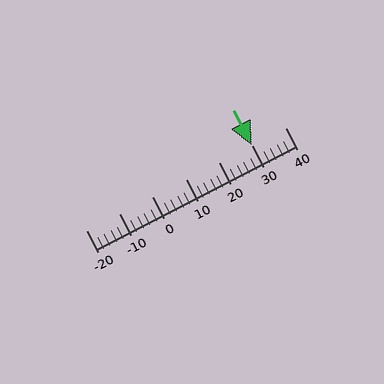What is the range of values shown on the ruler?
The ruler shows values from -20 to 40.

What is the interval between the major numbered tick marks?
The major tick marks are spaced 10 units apart.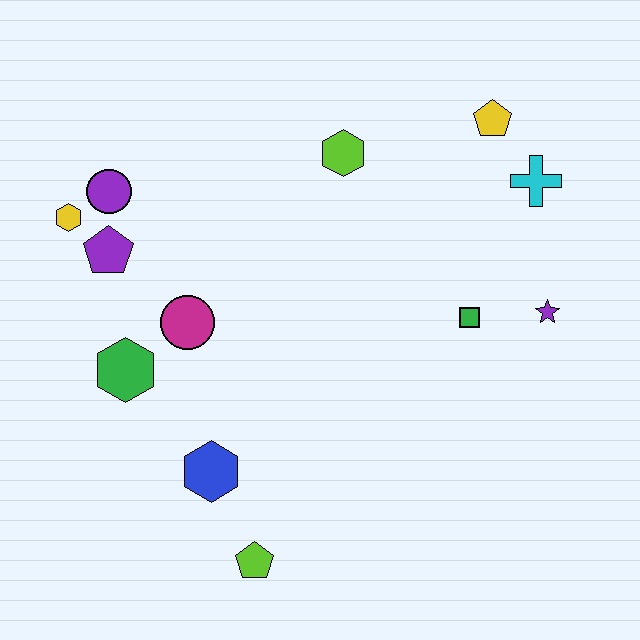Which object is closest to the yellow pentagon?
The cyan cross is closest to the yellow pentagon.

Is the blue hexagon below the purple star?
Yes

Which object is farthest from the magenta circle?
The cyan cross is farthest from the magenta circle.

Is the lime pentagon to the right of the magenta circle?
Yes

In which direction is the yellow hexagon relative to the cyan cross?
The yellow hexagon is to the left of the cyan cross.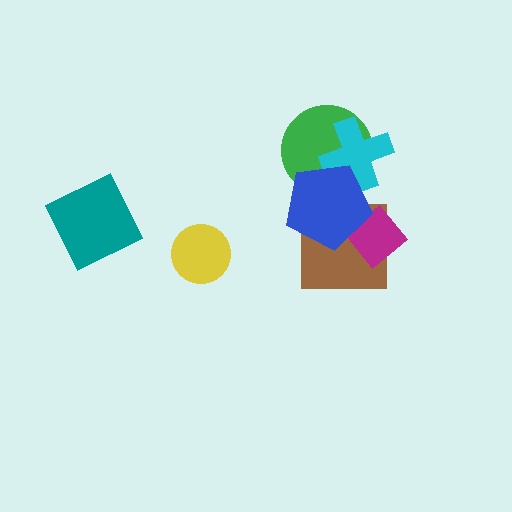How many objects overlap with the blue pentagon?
4 objects overlap with the blue pentagon.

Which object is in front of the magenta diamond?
The blue pentagon is in front of the magenta diamond.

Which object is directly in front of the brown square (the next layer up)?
The magenta diamond is directly in front of the brown square.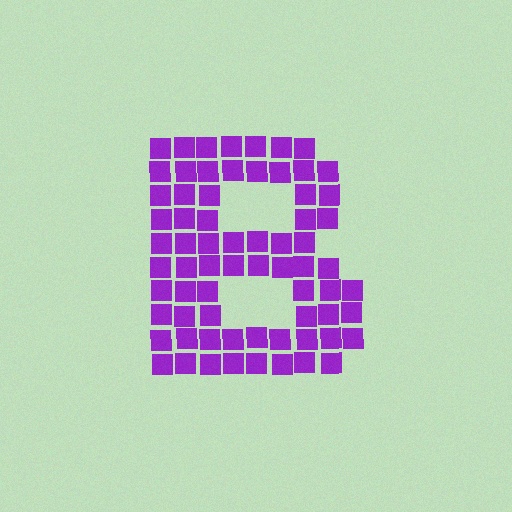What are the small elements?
The small elements are squares.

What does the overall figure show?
The overall figure shows the letter B.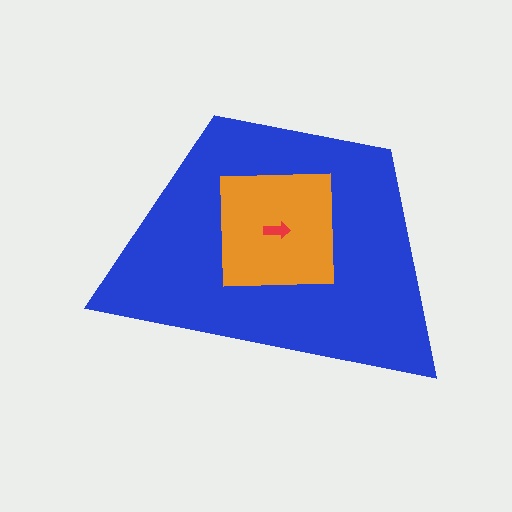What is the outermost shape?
The blue trapezoid.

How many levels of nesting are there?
3.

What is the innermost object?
The red arrow.